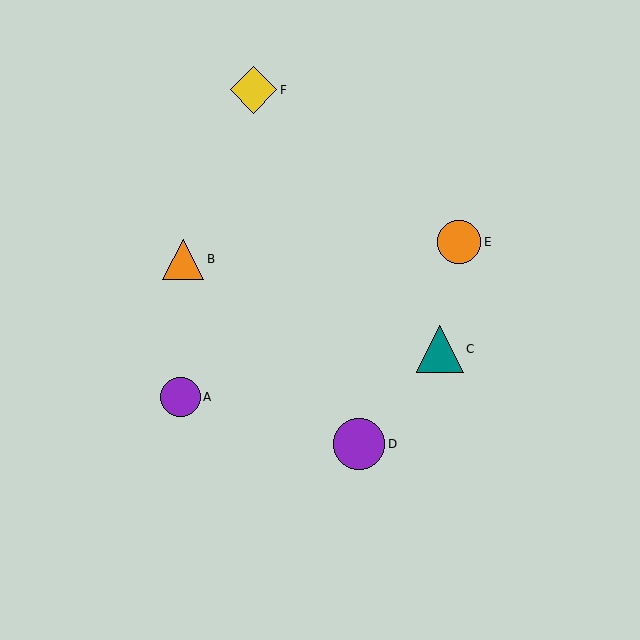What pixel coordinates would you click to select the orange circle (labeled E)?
Click at (459, 242) to select the orange circle E.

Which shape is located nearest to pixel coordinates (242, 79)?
The yellow diamond (labeled F) at (253, 90) is nearest to that location.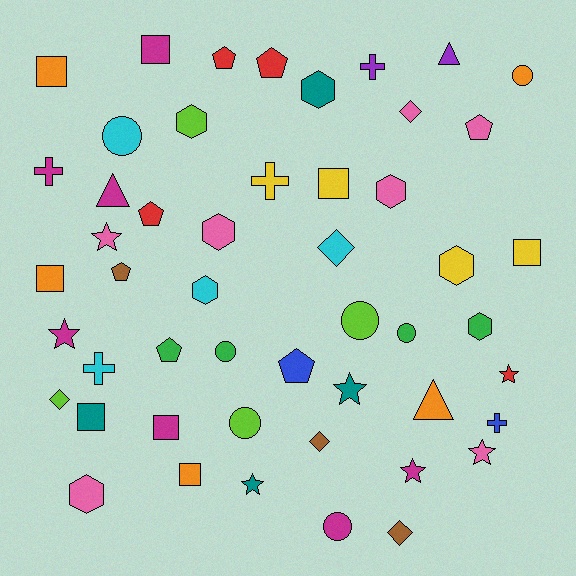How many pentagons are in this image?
There are 7 pentagons.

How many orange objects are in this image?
There are 5 orange objects.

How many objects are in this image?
There are 50 objects.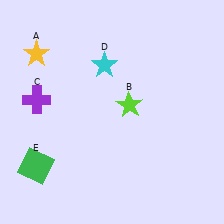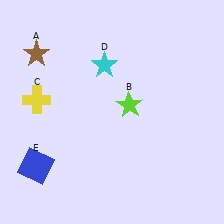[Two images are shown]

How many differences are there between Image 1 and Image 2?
There are 3 differences between the two images.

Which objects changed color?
A changed from yellow to brown. C changed from purple to yellow. E changed from green to blue.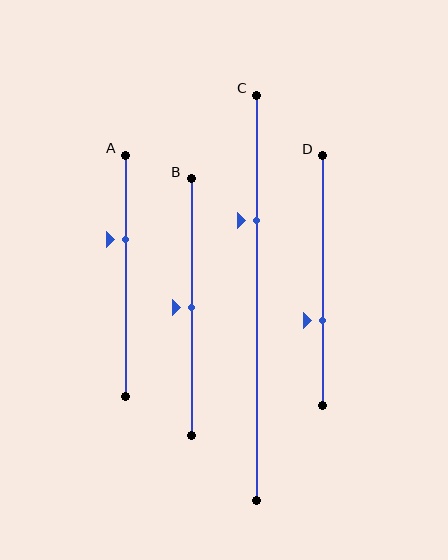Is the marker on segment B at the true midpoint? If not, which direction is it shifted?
Yes, the marker on segment B is at the true midpoint.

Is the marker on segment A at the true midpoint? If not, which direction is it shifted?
No, the marker on segment A is shifted upward by about 15% of the segment length.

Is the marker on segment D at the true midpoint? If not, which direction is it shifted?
No, the marker on segment D is shifted downward by about 16% of the segment length.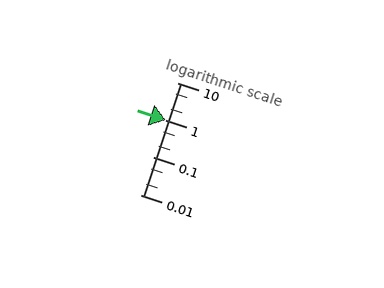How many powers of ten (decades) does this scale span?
The scale spans 3 decades, from 0.01 to 10.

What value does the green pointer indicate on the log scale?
The pointer indicates approximately 1.